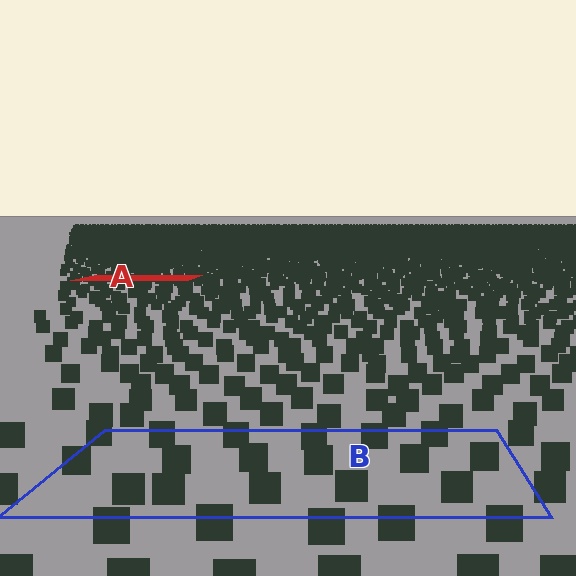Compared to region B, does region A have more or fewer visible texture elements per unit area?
Region A has more texture elements per unit area — they are packed more densely because it is farther away.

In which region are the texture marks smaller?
The texture marks are smaller in region A, because it is farther away.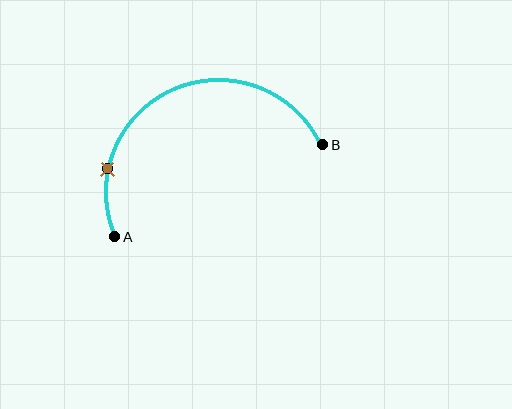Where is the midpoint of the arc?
The arc midpoint is the point on the curve farthest from the straight line joining A and B. It sits above that line.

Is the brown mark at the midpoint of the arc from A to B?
No. The brown mark lies on the arc but is closer to endpoint A. The arc midpoint would be at the point on the curve equidistant along the arc from both A and B.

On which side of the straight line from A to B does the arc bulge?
The arc bulges above the straight line connecting A and B.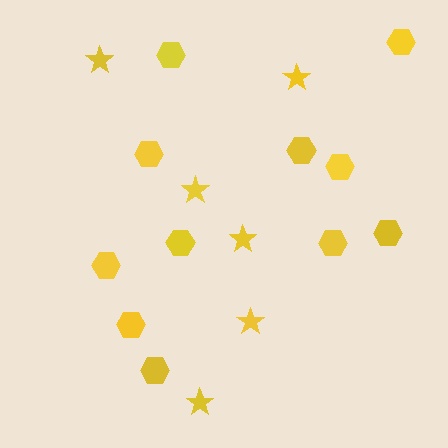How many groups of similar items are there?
There are 2 groups: one group of hexagons (11) and one group of stars (6).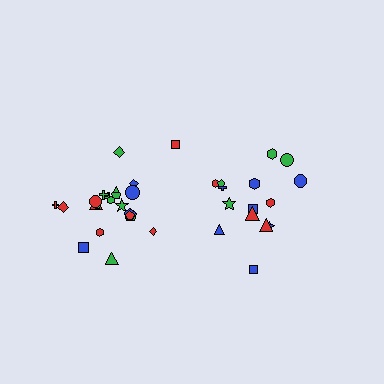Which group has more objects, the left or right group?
The left group.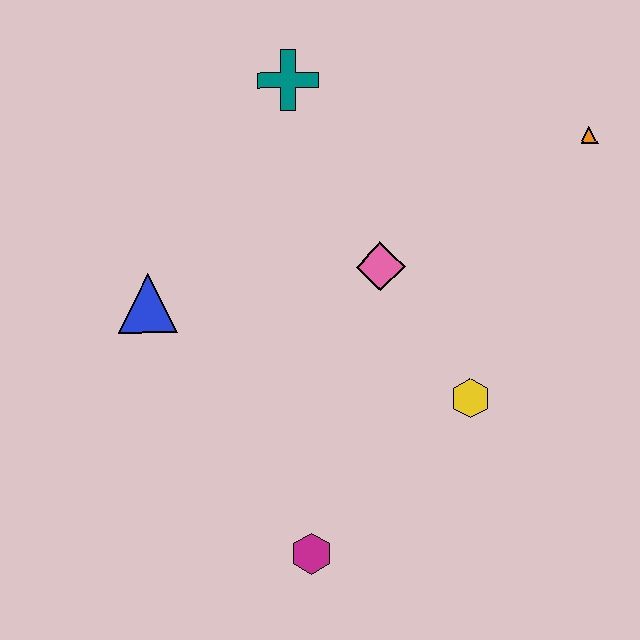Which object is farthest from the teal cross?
The magenta hexagon is farthest from the teal cross.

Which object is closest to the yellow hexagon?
The pink diamond is closest to the yellow hexagon.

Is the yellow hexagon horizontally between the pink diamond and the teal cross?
No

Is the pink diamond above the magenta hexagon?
Yes